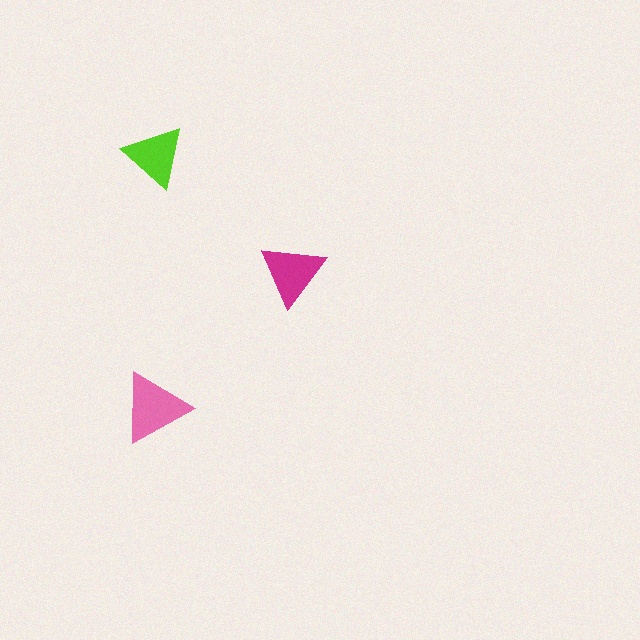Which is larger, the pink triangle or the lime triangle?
The pink one.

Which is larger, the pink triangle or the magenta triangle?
The pink one.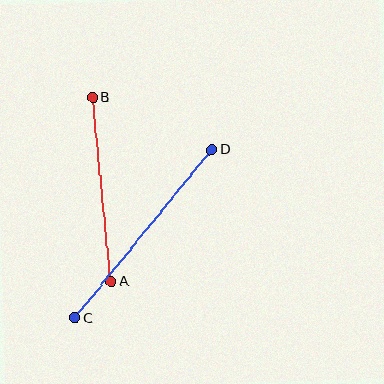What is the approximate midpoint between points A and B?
The midpoint is at approximately (102, 189) pixels.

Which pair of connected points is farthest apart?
Points C and D are farthest apart.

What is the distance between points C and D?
The distance is approximately 217 pixels.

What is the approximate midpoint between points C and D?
The midpoint is at approximately (144, 234) pixels.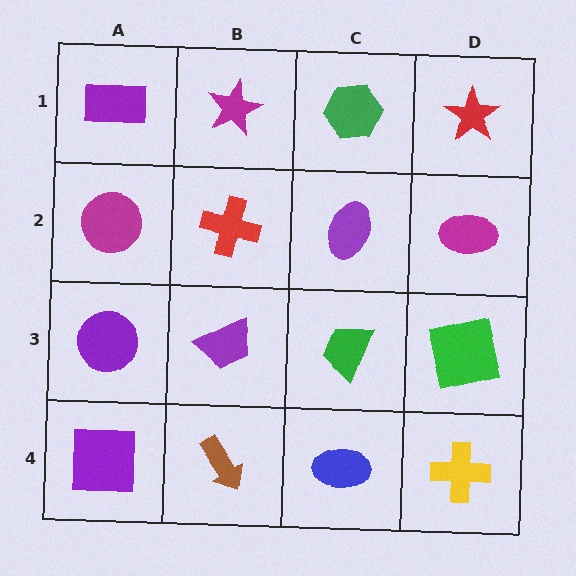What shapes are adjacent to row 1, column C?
A purple ellipse (row 2, column C), a magenta star (row 1, column B), a red star (row 1, column D).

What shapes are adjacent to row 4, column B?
A purple trapezoid (row 3, column B), a purple square (row 4, column A), a blue ellipse (row 4, column C).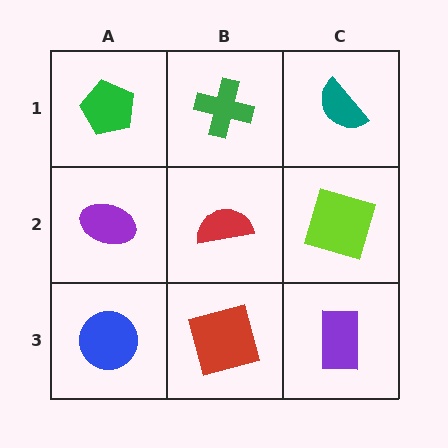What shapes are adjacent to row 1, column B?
A red semicircle (row 2, column B), a green pentagon (row 1, column A), a teal semicircle (row 1, column C).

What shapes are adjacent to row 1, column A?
A purple ellipse (row 2, column A), a green cross (row 1, column B).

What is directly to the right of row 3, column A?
A red square.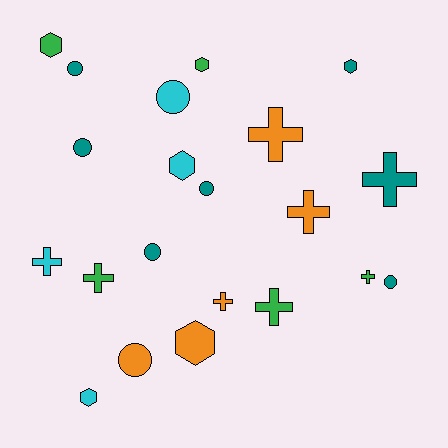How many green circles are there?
There are no green circles.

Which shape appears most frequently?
Cross, with 8 objects.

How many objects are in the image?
There are 21 objects.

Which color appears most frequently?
Teal, with 7 objects.